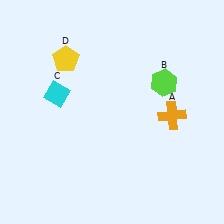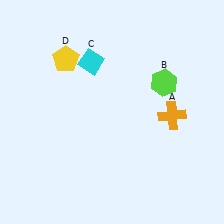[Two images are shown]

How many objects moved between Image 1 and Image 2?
1 object moved between the two images.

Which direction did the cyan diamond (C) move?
The cyan diamond (C) moved right.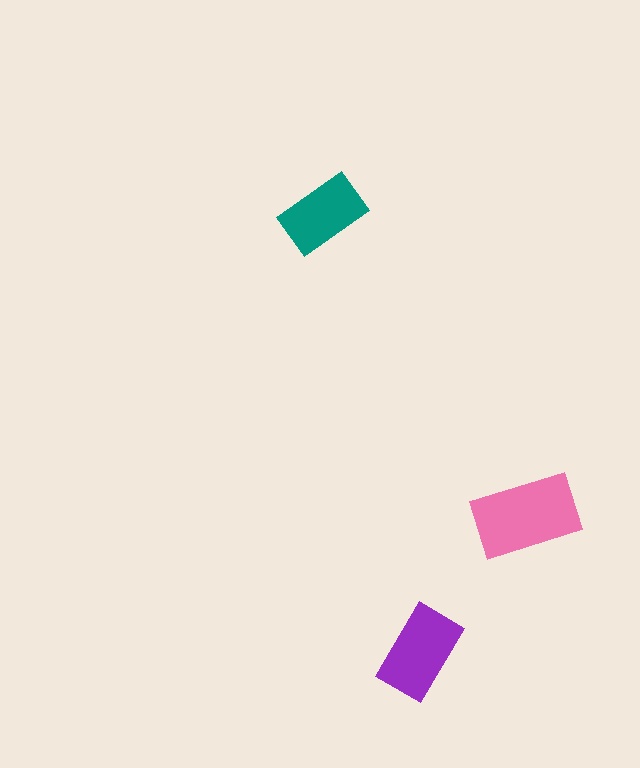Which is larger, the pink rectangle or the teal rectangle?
The pink one.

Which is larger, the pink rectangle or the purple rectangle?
The pink one.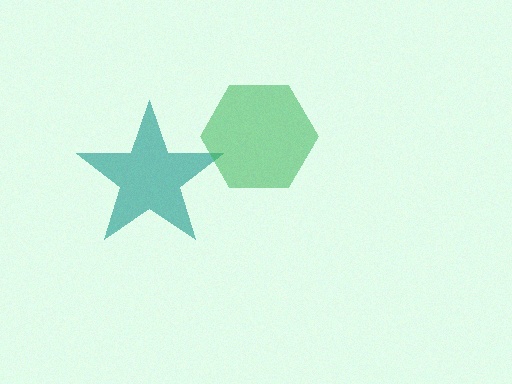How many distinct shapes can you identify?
There are 2 distinct shapes: a teal star, a green hexagon.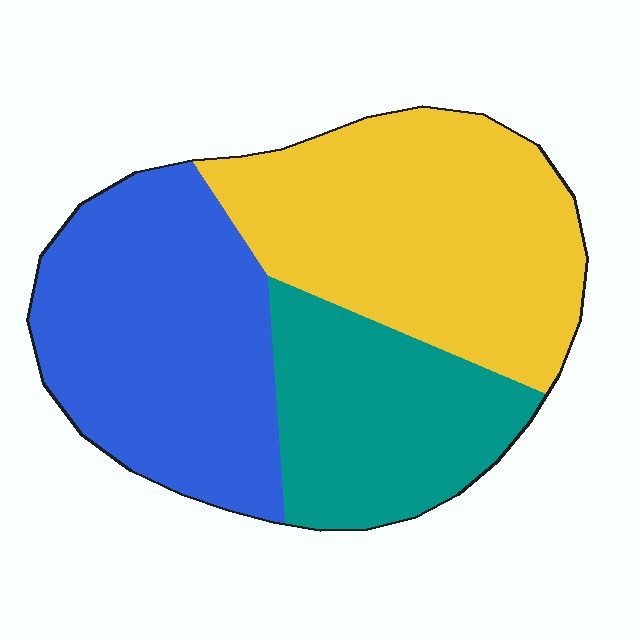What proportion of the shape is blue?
Blue takes up about three eighths (3/8) of the shape.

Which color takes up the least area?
Teal, at roughly 25%.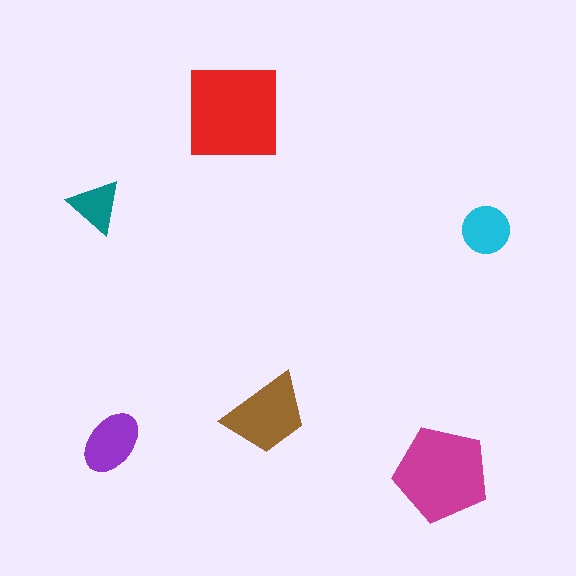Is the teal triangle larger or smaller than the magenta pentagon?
Smaller.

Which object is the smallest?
The teal triangle.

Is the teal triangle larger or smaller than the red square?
Smaller.